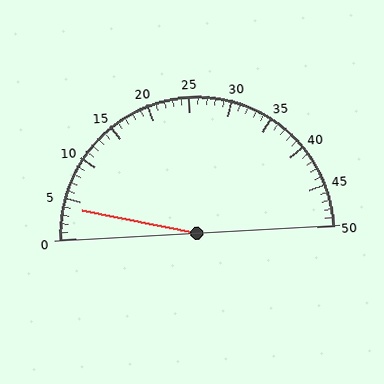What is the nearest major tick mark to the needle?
The nearest major tick mark is 5.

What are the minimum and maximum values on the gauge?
The gauge ranges from 0 to 50.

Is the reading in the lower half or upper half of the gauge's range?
The reading is in the lower half of the range (0 to 50).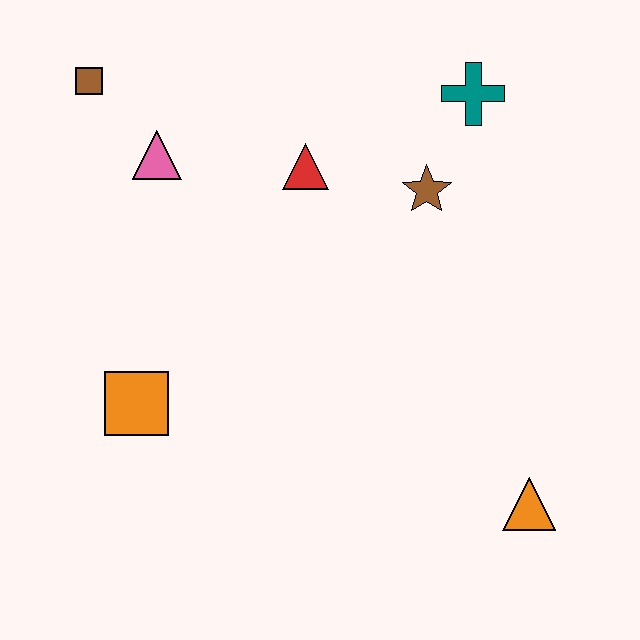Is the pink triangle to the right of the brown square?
Yes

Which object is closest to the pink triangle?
The brown square is closest to the pink triangle.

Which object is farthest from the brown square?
The orange triangle is farthest from the brown square.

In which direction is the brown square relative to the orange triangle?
The brown square is to the left of the orange triangle.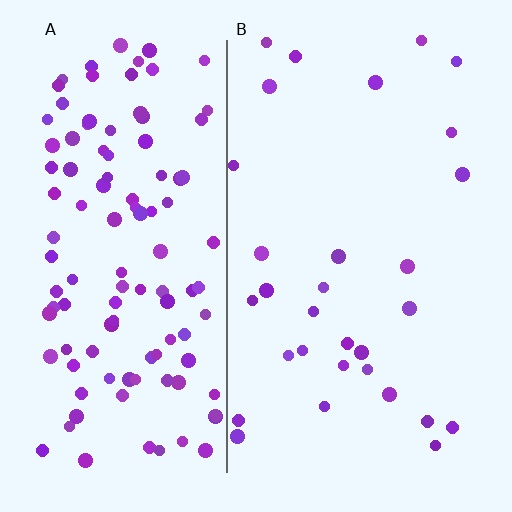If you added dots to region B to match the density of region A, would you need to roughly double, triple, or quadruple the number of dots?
Approximately quadruple.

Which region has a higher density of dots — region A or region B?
A (the left).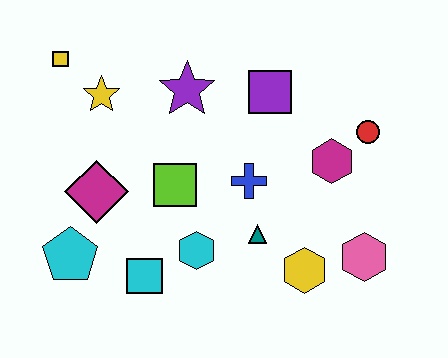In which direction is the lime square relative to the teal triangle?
The lime square is to the left of the teal triangle.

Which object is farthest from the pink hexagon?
The yellow square is farthest from the pink hexagon.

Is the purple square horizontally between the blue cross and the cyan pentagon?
No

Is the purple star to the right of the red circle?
No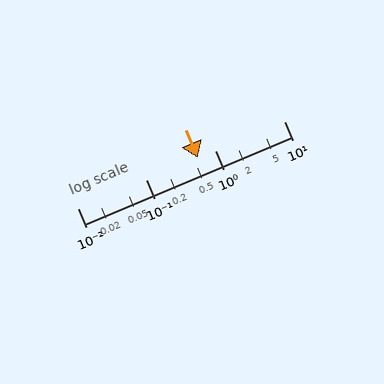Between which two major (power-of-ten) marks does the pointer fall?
The pointer is between 0.1 and 1.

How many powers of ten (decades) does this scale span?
The scale spans 3 decades, from 0.01 to 10.